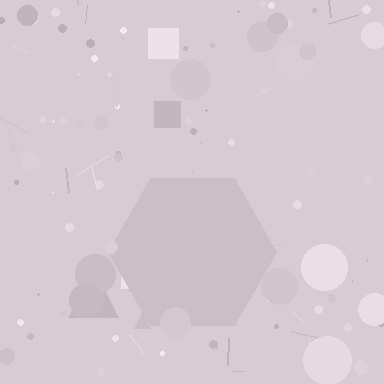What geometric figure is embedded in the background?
A hexagon is embedded in the background.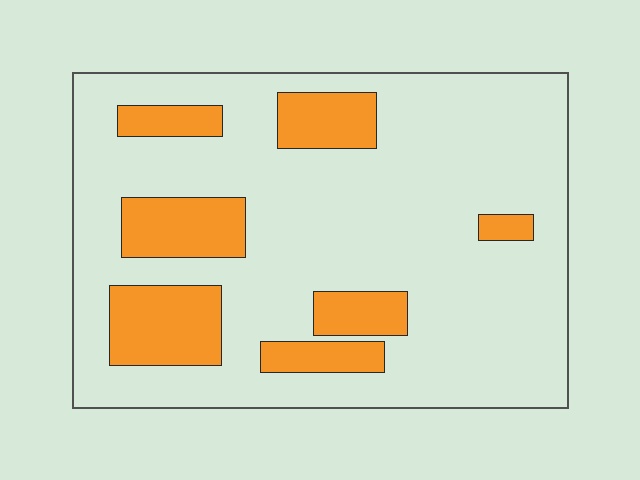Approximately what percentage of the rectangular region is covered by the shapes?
Approximately 20%.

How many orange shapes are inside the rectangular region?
7.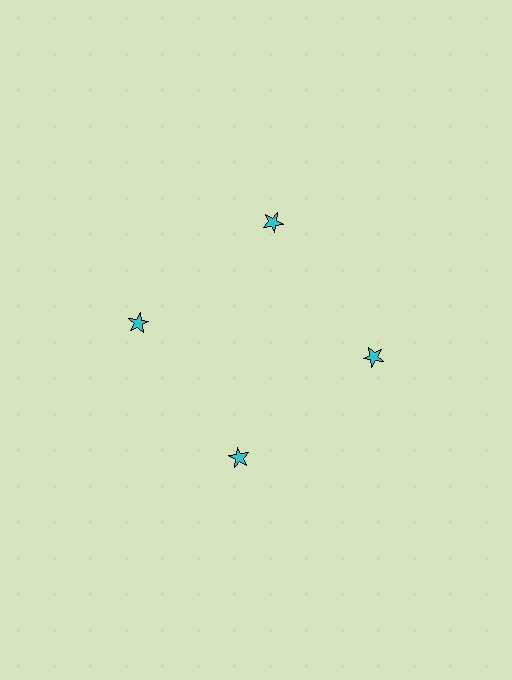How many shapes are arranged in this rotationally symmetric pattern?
There are 4 shapes, arranged in 4 groups of 1.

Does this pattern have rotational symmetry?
Yes, this pattern has 4-fold rotational symmetry. It looks the same after rotating 90 degrees around the center.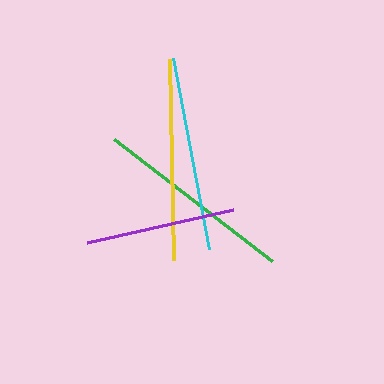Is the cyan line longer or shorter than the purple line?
The cyan line is longer than the purple line.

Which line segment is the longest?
The yellow line is the longest at approximately 201 pixels.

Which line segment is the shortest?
The purple line is the shortest at approximately 150 pixels.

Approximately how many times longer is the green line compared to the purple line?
The green line is approximately 1.3 times the length of the purple line.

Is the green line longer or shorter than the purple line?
The green line is longer than the purple line.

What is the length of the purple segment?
The purple segment is approximately 150 pixels long.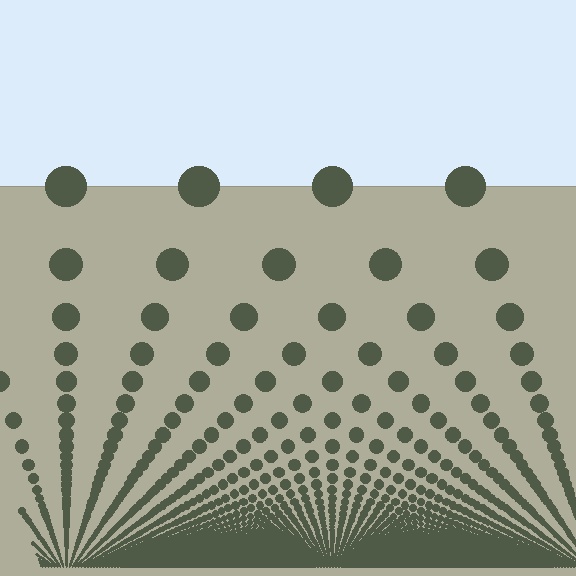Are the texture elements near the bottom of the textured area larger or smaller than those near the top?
Smaller. The gradient is inverted — elements near the bottom are smaller and denser.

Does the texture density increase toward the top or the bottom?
Density increases toward the bottom.